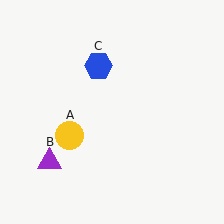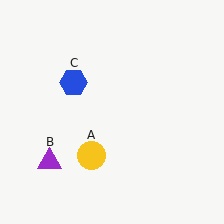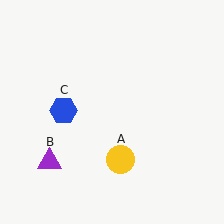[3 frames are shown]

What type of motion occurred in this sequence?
The yellow circle (object A), blue hexagon (object C) rotated counterclockwise around the center of the scene.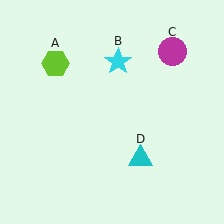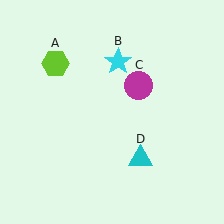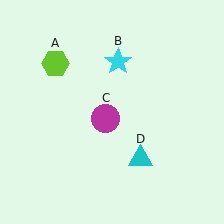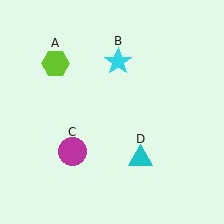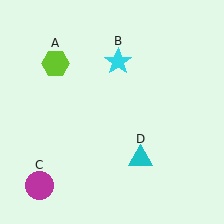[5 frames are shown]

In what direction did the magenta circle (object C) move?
The magenta circle (object C) moved down and to the left.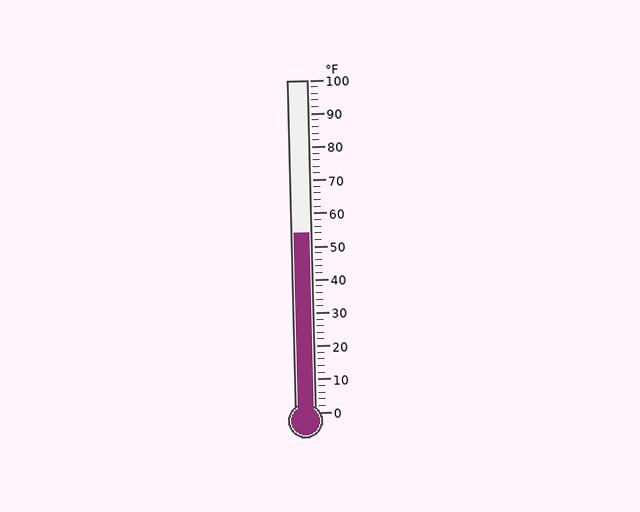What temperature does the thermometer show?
The thermometer shows approximately 54°F.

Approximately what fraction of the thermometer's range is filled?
The thermometer is filled to approximately 55% of its range.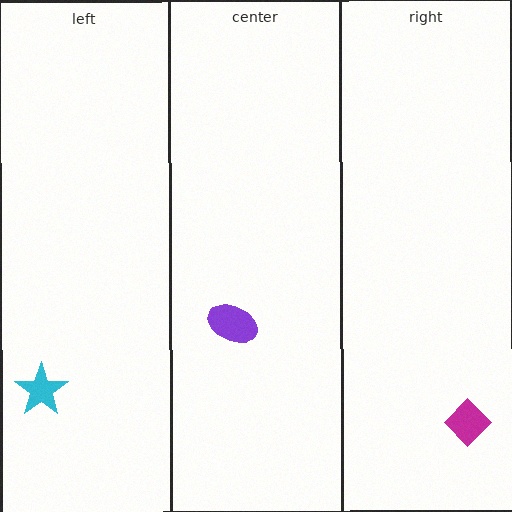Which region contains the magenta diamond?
The right region.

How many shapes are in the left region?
1.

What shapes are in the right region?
The magenta diamond.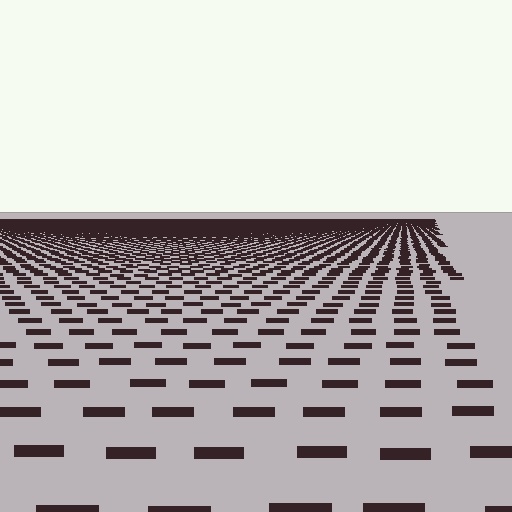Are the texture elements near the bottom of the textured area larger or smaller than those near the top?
Larger. Near the bottom, elements are closer to the viewer and appear at a bigger on-screen size.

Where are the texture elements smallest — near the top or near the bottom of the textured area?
Near the top.